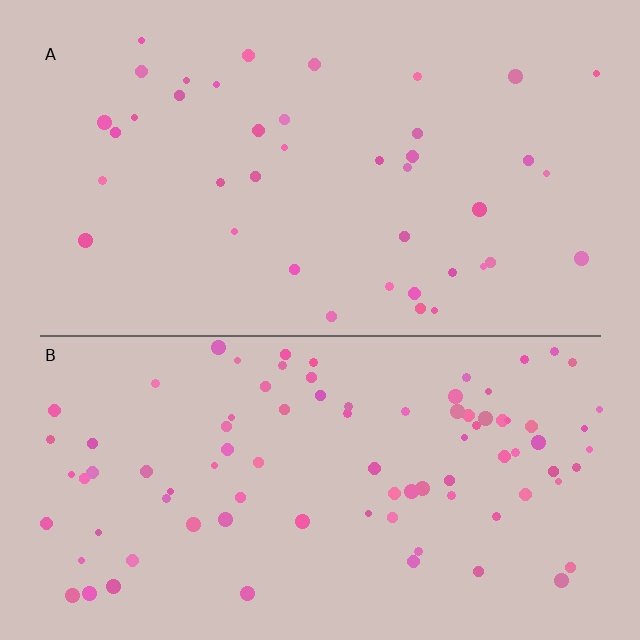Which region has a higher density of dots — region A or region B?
B (the bottom).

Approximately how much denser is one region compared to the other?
Approximately 2.2× — region B over region A.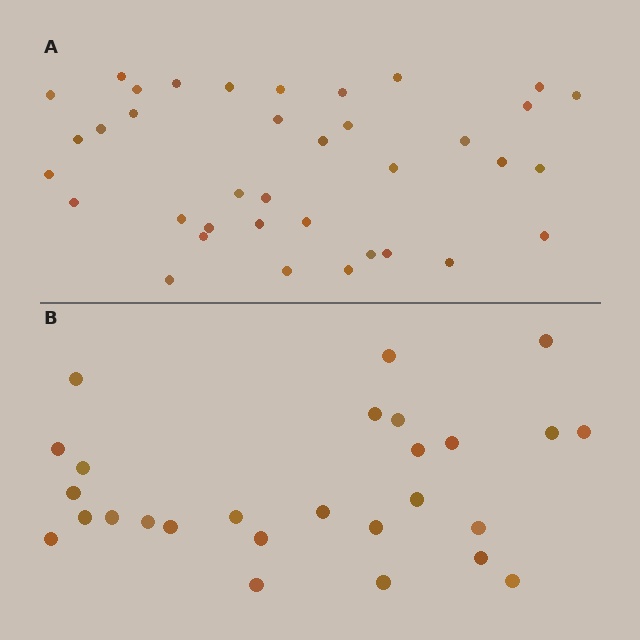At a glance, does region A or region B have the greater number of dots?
Region A (the top region) has more dots.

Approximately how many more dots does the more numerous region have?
Region A has roughly 10 or so more dots than region B.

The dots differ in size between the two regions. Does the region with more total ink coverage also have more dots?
No. Region B has more total ink coverage because its dots are larger, but region A actually contains more individual dots. Total area can be misleading — the number of items is what matters here.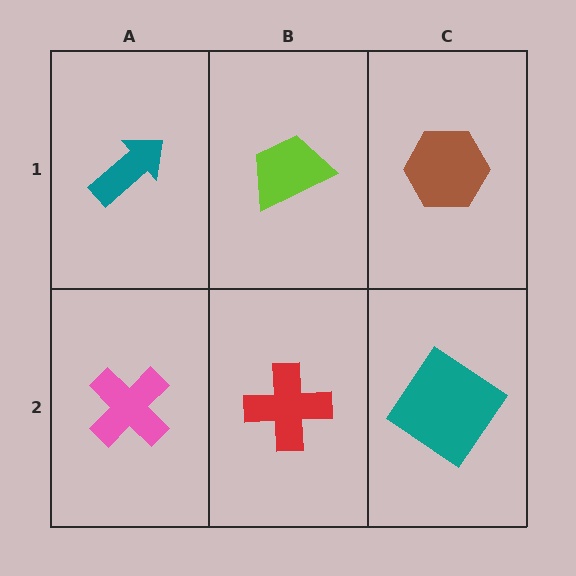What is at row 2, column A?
A pink cross.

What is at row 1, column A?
A teal arrow.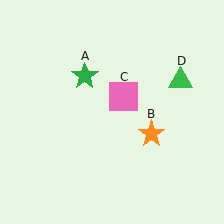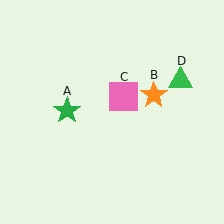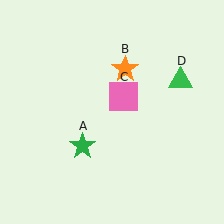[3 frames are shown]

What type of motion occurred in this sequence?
The green star (object A), orange star (object B) rotated counterclockwise around the center of the scene.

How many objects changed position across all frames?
2 objects changed position: green star (object A), orange star (object B).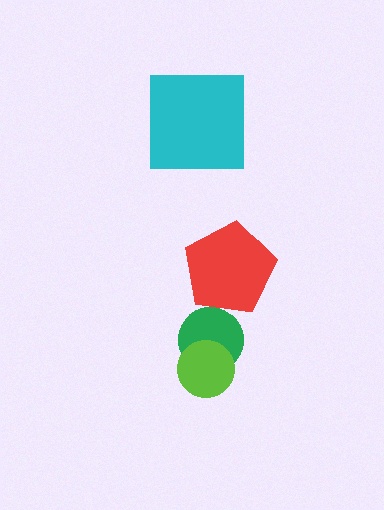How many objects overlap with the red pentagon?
0 objects overlap with the red pentagon.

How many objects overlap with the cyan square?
0 objects overlap with the cyan square.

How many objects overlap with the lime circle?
1 object overlaps with the lime circle.